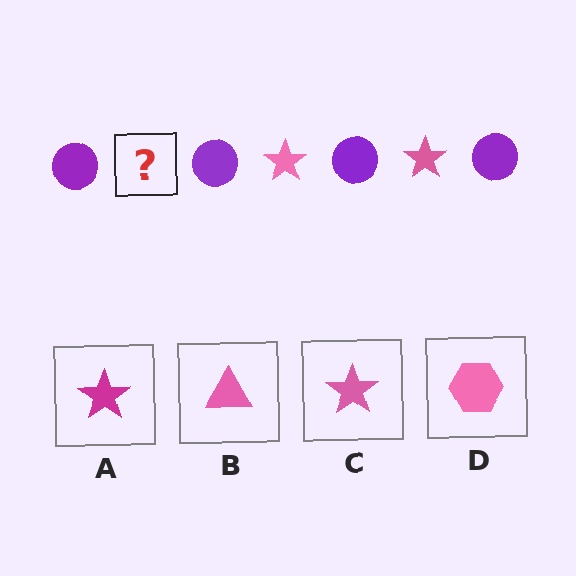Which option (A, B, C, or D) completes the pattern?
C.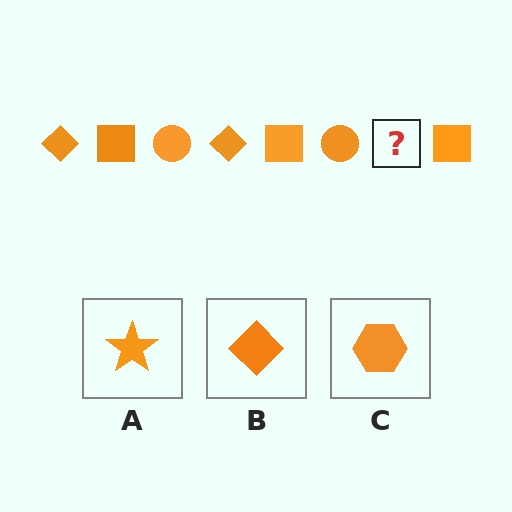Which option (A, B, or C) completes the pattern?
B.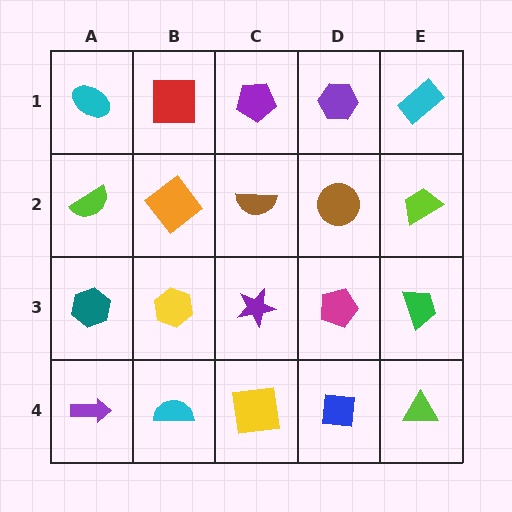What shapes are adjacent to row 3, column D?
A brown circle (row 2, column D), a blue square (row 4, column D), a purple star (row 3, column C), a green trapezoid (row 3, column E).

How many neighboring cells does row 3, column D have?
4.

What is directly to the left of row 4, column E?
A blue square.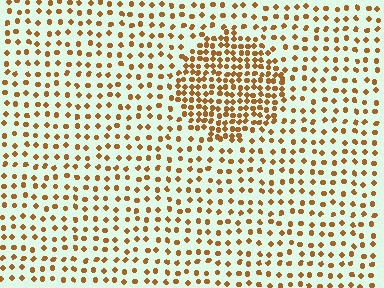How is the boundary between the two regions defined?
The boundary is defined by a change in element density (approximately 2.2x ratio). All elements are the same color, size, and shape.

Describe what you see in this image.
The image contains small brown elements arranged at two different densities. A circle-shaped region is visible where the elements are more densely packed than the surrounding area.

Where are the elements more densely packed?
The elements are more densely packed inside the circle boundary.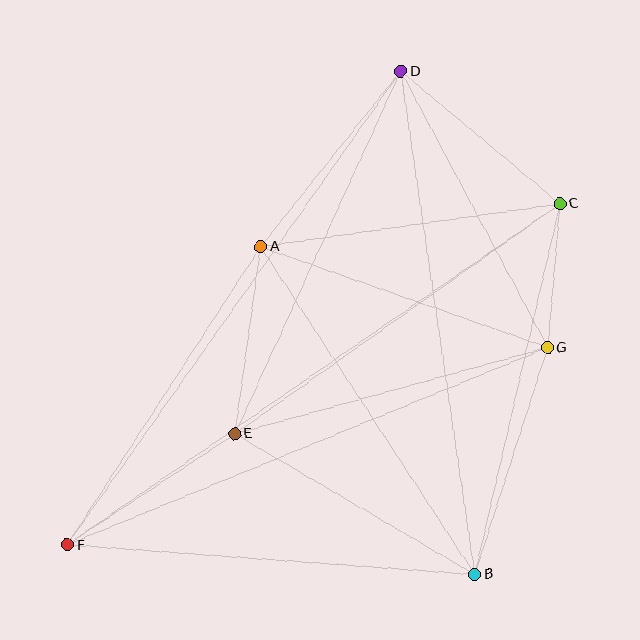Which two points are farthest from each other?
Points C and F are farthest from each other.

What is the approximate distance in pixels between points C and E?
The distance between C and E is approximately 398 pixels.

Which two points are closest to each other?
Points C and G are closest to each other.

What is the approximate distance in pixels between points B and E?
The distance between B and E is approximately 278 pixels.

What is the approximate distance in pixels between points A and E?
The distance between A and E is approximately 189 pixels.